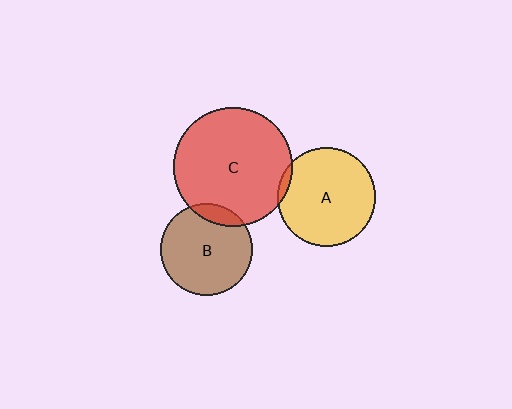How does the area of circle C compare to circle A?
Approximately 1.5 times.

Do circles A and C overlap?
Yes.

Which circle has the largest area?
Circle C (red).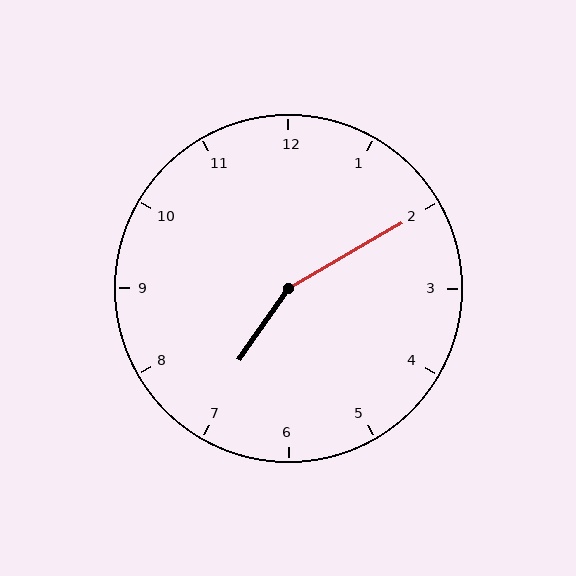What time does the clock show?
7:10.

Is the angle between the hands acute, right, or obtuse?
It is obtuse.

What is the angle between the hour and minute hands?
Approximately 155 degrees.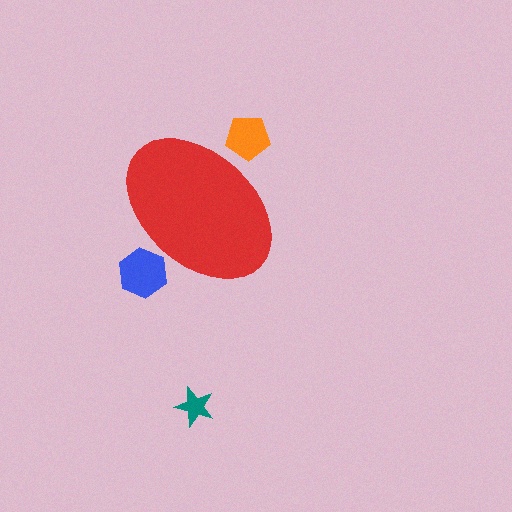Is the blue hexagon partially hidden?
Yes, the blue hexagon is partially hidden behind the red ellipse.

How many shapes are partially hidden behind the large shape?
2 shapes are partially hidden.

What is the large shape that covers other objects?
A red ellipse.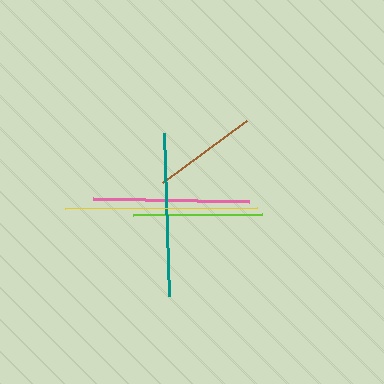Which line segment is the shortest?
The brown line is the shortest at approximately 104 pixels.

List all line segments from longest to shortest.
From longest to shortest: yellow, teal, pink, lime, brown.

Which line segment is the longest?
The yellow line is the longest at approximately 192 pixels.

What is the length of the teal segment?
The teal segment is approximately 163 pixels long.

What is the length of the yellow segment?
The yellow segment is approximately 192 pixels long.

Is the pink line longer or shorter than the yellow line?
The yellow line is longer than the pink line.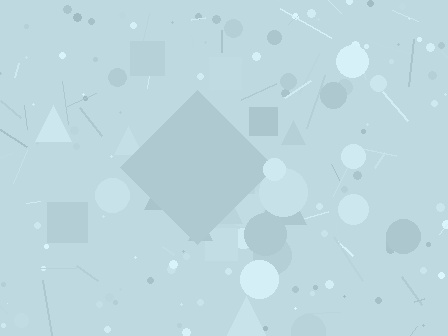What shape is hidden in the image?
A diamond is hidden in the image.